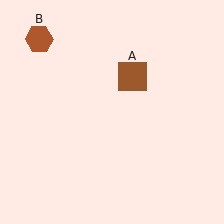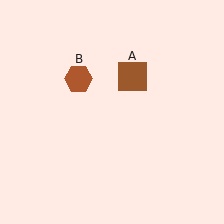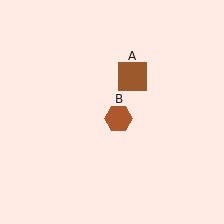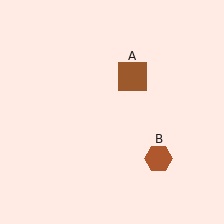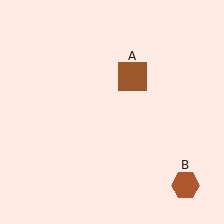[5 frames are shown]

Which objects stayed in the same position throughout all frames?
Brown square (object A) remained stationary.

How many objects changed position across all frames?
1 object changed position: brown hexagon (object B).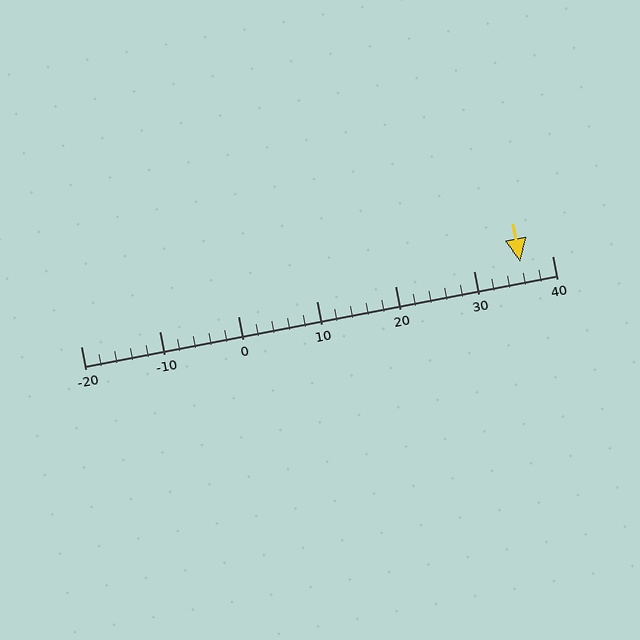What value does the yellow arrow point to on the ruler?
The yellow arrow points to approximately 36.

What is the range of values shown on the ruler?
The ruler shows values from -20 to 40.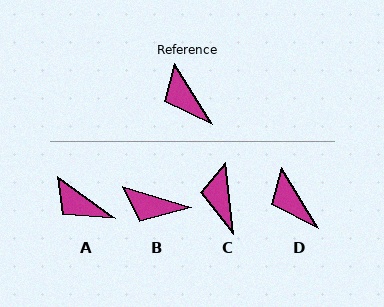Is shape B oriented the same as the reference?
No, it is off by about 41 degrees.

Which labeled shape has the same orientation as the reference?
D.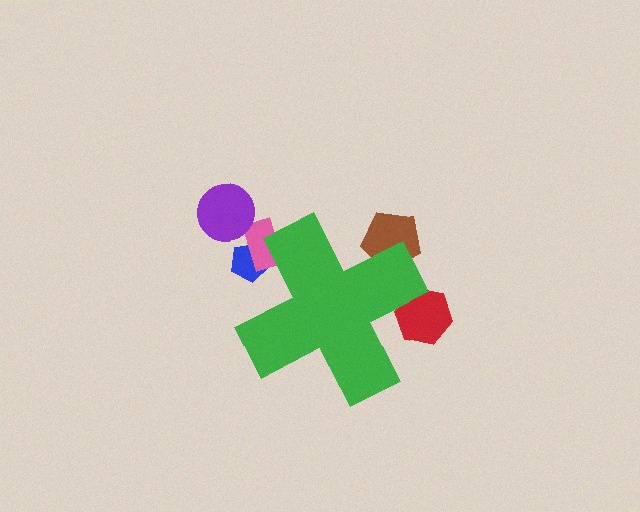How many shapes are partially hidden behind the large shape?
4 shapes are partially hidden.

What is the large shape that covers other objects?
A green cross.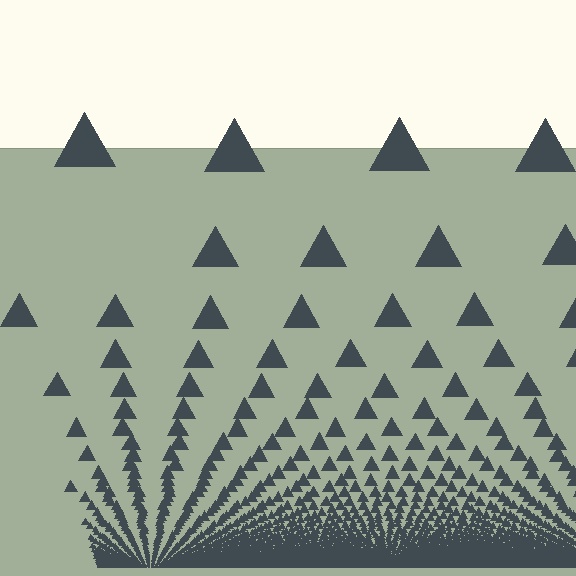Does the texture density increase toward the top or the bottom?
Density increases toward the bottom.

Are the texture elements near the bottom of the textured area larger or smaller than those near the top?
Smaller. The gradient is inverted — elements near the bottom are smaller and denser.